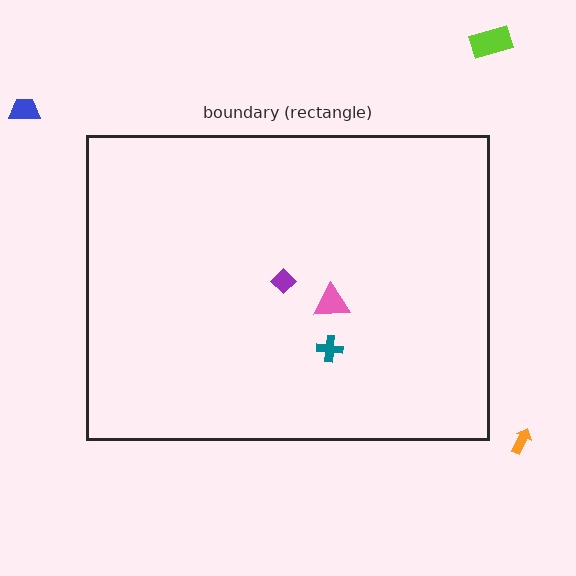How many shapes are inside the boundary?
3 inside, 3 outside.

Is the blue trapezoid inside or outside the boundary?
Outside.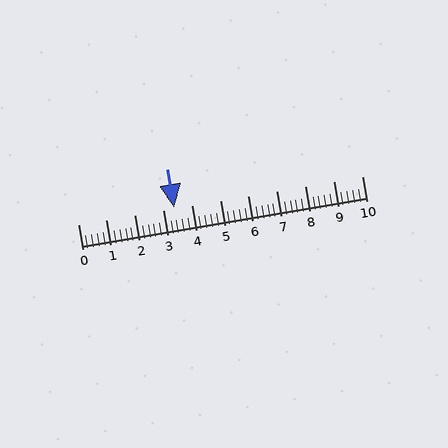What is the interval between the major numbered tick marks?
The major tick marks are spaced 1 units apart.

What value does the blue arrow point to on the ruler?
The blue arrow points to approximately 3.4.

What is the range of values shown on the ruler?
The ruler shows values from 0 to 10.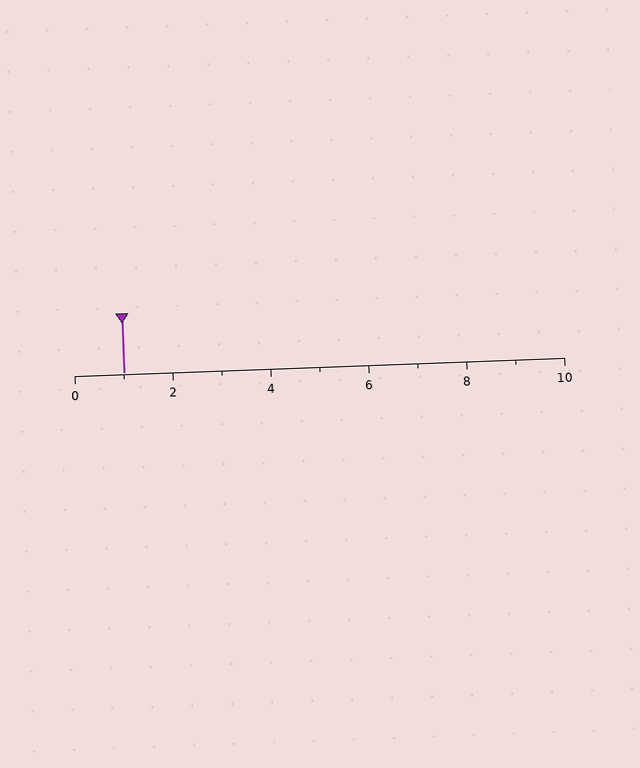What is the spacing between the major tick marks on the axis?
The major ticks are spaced 2 apart.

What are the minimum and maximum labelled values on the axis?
The axis runs from 0 to 10.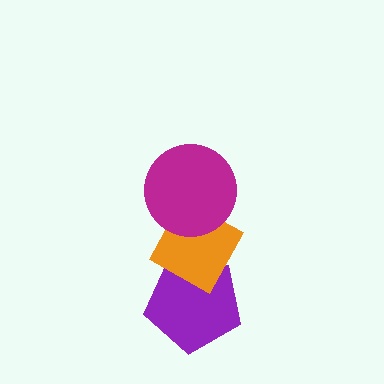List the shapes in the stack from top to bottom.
From top to bottom: the magenta circle, the orange diamond, the purple pentagon.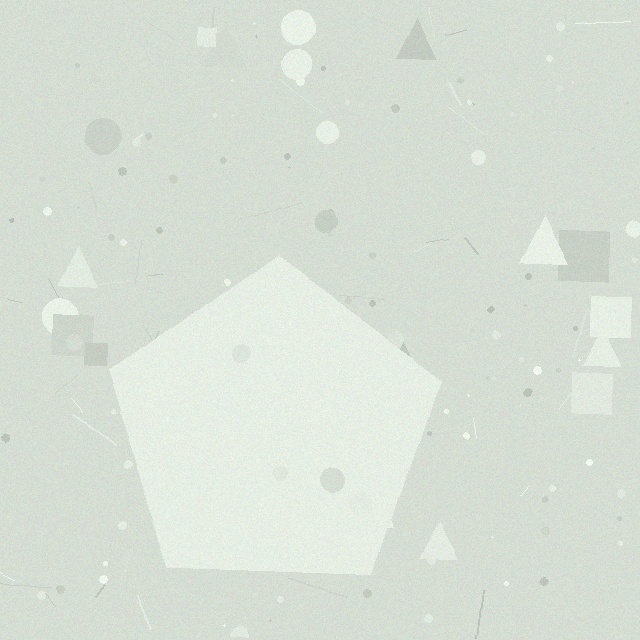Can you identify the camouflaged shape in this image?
The camouflaged shape is a pentagon.